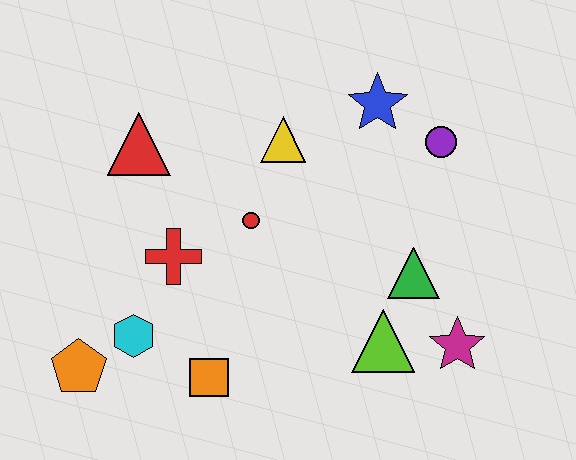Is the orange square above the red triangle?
No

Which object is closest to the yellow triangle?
The red circle is closest to the yellow triangle.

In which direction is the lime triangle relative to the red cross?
The lime triangle is to the right of the red cross.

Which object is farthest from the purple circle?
The orange pentagon is farthest from the purple circle.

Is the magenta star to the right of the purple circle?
Yes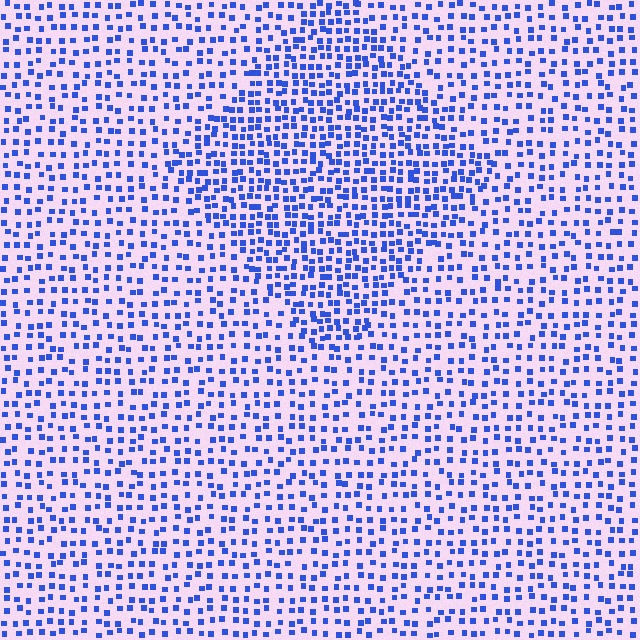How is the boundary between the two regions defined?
The boundary is defined by a change in element density (approximately 1.7x ratio). All elements are the same color, size, and shape.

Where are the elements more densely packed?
The elements are more densely packed inside the diamond boundary.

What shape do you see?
I see a diamond.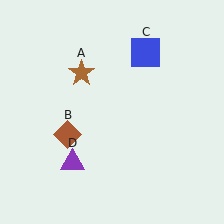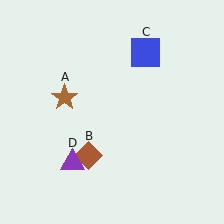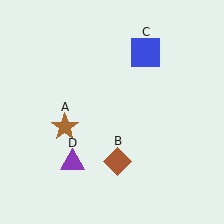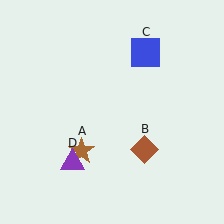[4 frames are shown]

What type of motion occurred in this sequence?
The brown star (object A), brown diamond (object B) rotated counterclockwise around the center of the scene.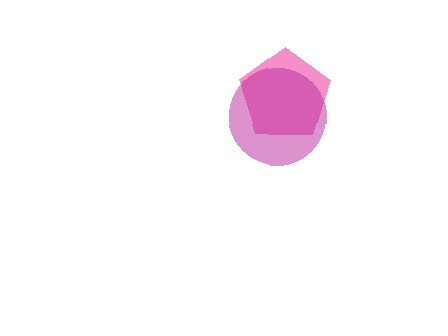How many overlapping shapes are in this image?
There are 2 overlapping shapes in the image.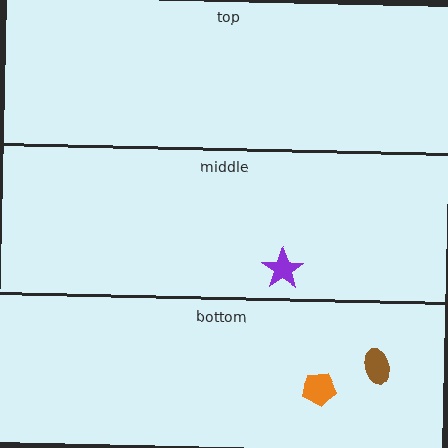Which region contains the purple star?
The middle region.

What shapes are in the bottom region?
The brown ellipse, the orange pentagon.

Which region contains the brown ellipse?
The bottom region.